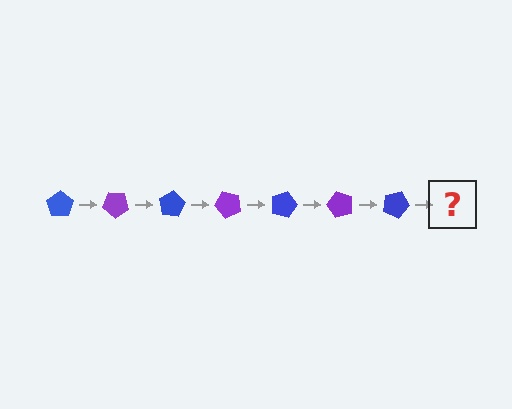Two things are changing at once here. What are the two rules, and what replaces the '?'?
The two rules are that it rotates 40 degrees each step and the color cycles through blue and purple. The '?' should be a purple pentagon, rotated 280 degrees from the start.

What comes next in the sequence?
The next element should be a purple pentagon, rotated 280 degrees from the start.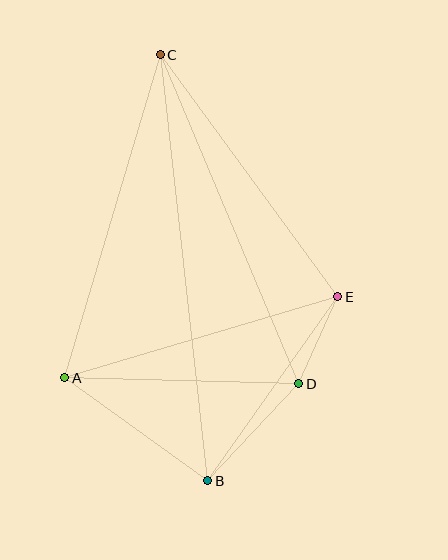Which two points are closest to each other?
Points D and E are closest to each other.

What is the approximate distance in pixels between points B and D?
The distance between B and D is approximately 133 pixels.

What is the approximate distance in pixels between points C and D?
The distance between C and D is approximately 357 pixels.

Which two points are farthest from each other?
Points B and C are farthest from each other.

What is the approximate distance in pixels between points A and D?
The distance between A and D is approximately 234 pixels.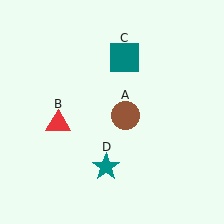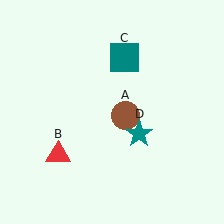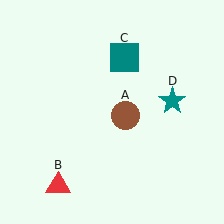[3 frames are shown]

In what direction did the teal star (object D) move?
The teal star (object D) moved up and to the right.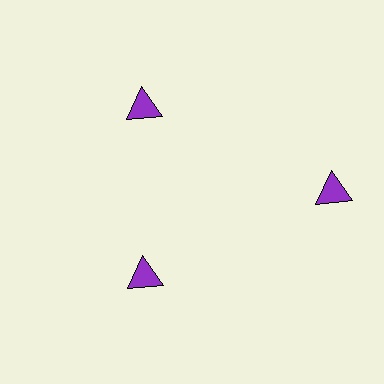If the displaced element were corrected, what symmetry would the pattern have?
It would have 3-fold rotational symmetry — the pattern would map onto itself every 120 degrees.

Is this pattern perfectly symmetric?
No. The 3 purple triangles are arranged in a ring, but one element near the 3 o'clock position is pushed outward from the center, breaking the 3-fold rotational symmetry.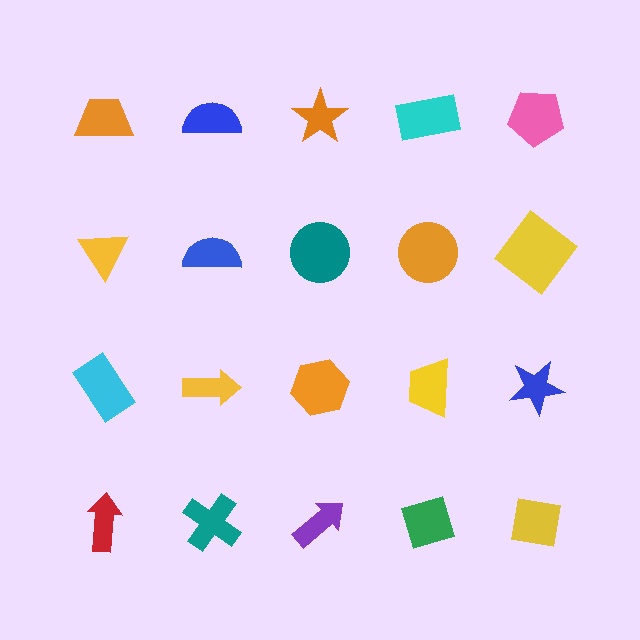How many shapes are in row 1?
5 shapes.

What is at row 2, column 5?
A yellow diamond.